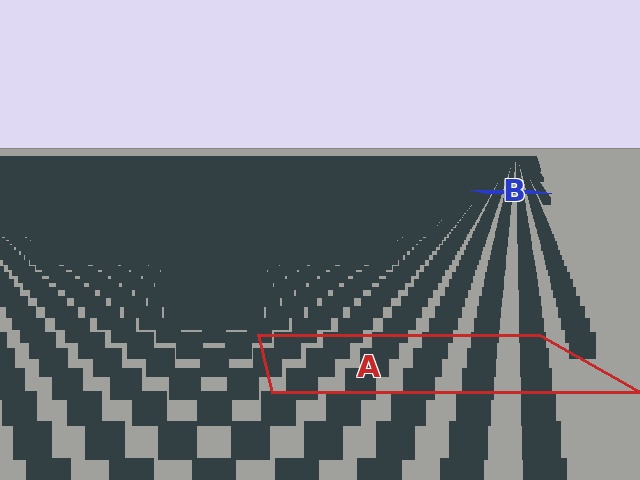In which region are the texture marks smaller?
The texture marks are smaller in region B, because it is farther away.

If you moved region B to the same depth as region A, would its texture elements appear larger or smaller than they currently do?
They would appear larger. At a closer depth, the same texture elements are projected at a bigger on-screen size.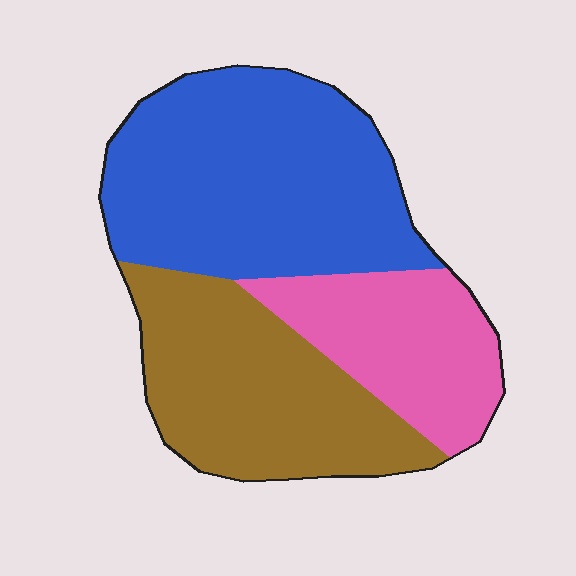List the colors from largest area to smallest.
From largest to smallest: blue, brown, pink.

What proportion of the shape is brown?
Brown takes up about one third (1/3) of the shape.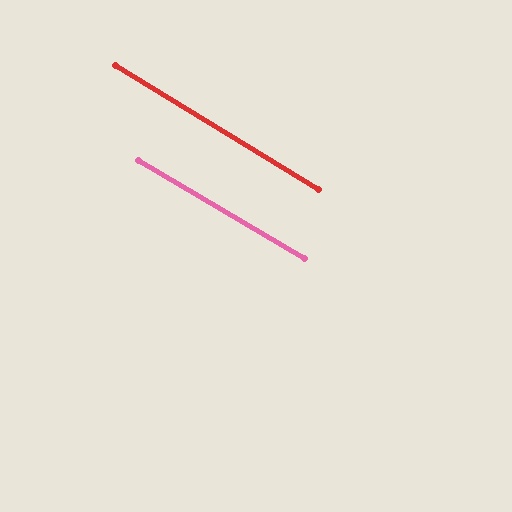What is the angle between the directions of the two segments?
Approximately 0 degrees.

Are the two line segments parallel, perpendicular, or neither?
Parallel — their directions differ by only 0.5°.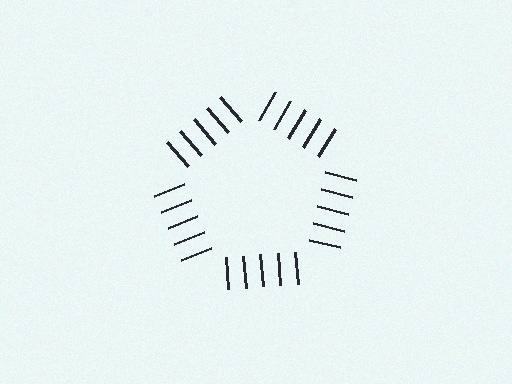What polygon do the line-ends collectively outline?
An illusory pentagon — the line segments terminate on its edges but no continuous stroke is drawn.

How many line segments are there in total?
25 — 5 along each of the 5 edges.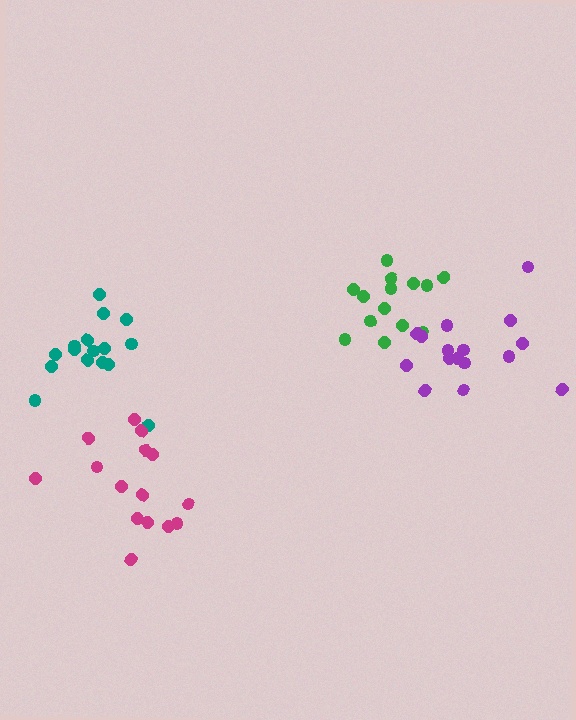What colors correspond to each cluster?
The clusters are colored: teal, green, purple, magenta.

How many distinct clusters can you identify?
There are 4 distinct clusters.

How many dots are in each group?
Group 1: 16 dots, Group 2: 14 dots, Group 3: 16 dots, Group 4: 15 dots (61 total).